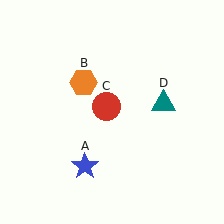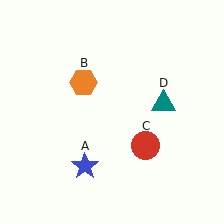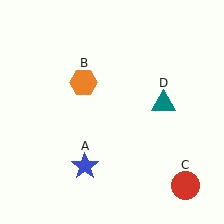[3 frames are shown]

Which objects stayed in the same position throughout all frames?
Blue star (object A) and orange hexagon (object B) and teal triangle (object D) remained stationary.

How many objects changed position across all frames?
1 object changed position: red circle (object C).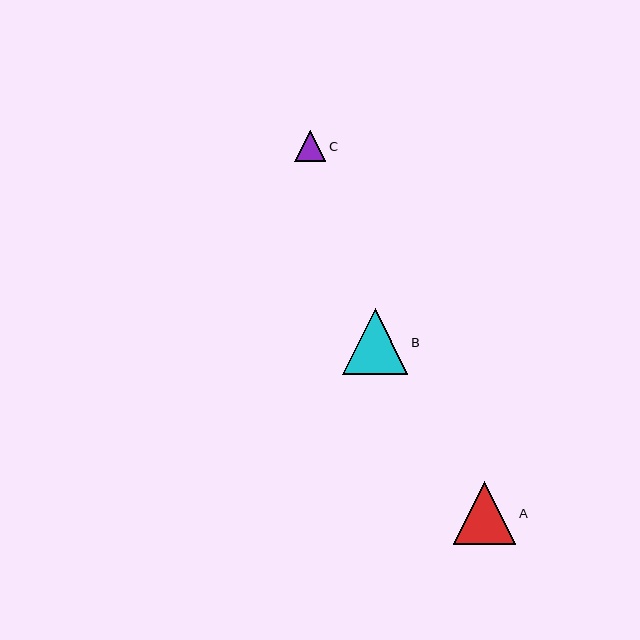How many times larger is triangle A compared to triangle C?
Triangle A is approximately 2.0 times the size of triangle C.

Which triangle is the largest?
Triangle B is the largest with a size of approximately 65 pixels.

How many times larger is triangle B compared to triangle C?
Triangle B is approximately 2.1 times the size of triangle C.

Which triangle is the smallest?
Triangle C is the smallest with a size of approximately 32 pixels.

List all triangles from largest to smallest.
From largest to smallest: B, A, C.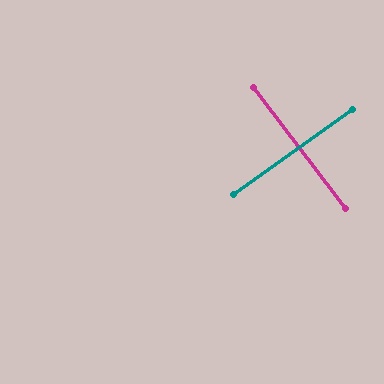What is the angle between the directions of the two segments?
Approximately 88 degrees.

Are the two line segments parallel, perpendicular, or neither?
Perpendicular — they meet at approximately 88°.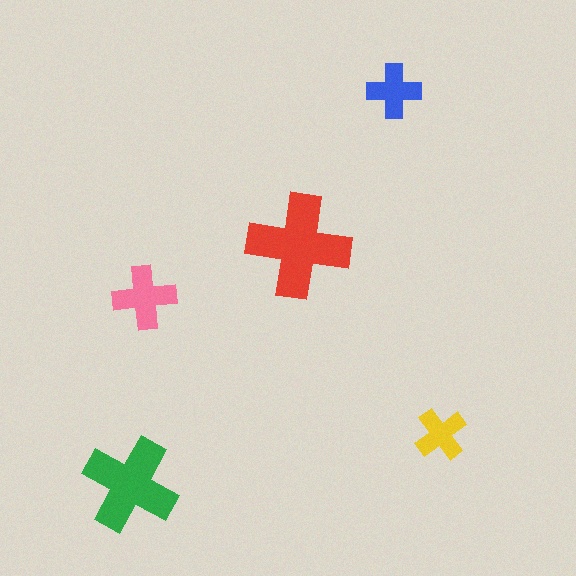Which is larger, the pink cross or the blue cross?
The pink one.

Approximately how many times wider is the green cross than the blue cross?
About 2 times wider.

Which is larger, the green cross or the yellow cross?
The green one.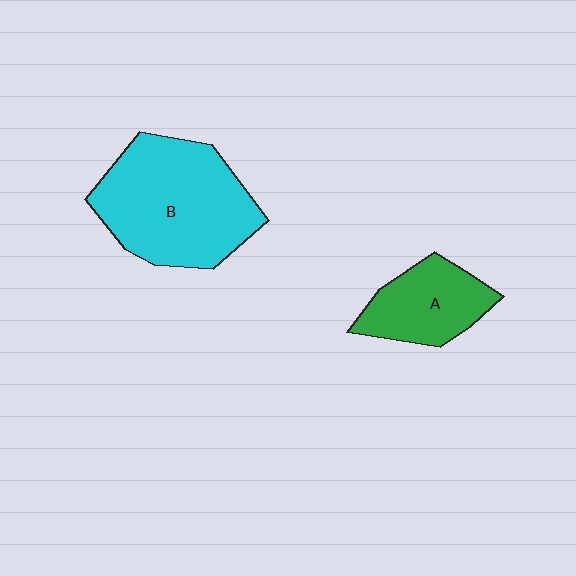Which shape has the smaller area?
Shape A (green).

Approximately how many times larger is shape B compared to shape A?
Approximately 2.0 times.